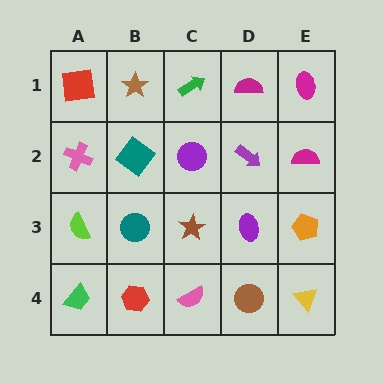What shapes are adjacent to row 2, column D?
A magenta semicircle (row 1, column D), a purple ellipse (row 3, column D), a purple circle (row 2, column C), a magenta semicircle (row 2, column E).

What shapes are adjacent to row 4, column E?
An orange pentagon (row 3, column E), a brown circle (row 4, column D).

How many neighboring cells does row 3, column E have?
3.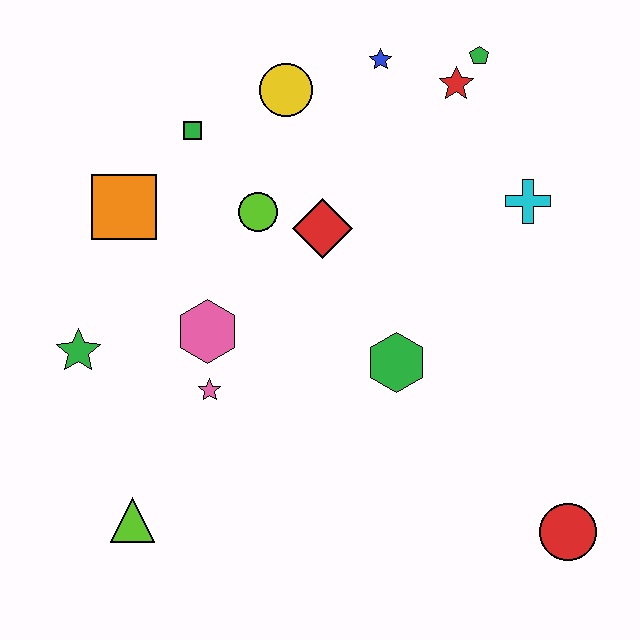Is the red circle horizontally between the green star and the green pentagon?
No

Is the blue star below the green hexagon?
No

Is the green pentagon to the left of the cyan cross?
Yes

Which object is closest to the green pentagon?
The red star is closest to the green pentagon.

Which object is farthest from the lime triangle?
The green pentagon is farthest from the lime triangle.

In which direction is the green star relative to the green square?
The green star is below the green square.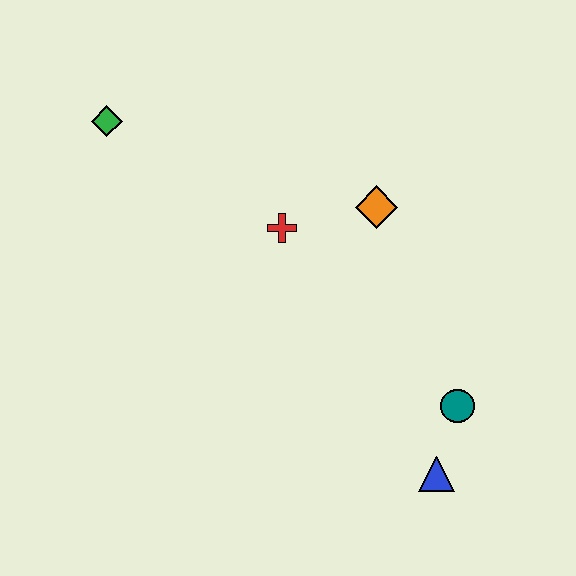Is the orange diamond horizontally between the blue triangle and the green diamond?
Yes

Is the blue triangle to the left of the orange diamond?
No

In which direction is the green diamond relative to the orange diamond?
The green diamond is to the left of the orange diamond.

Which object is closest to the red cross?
The orange diamond is closest to the red cross.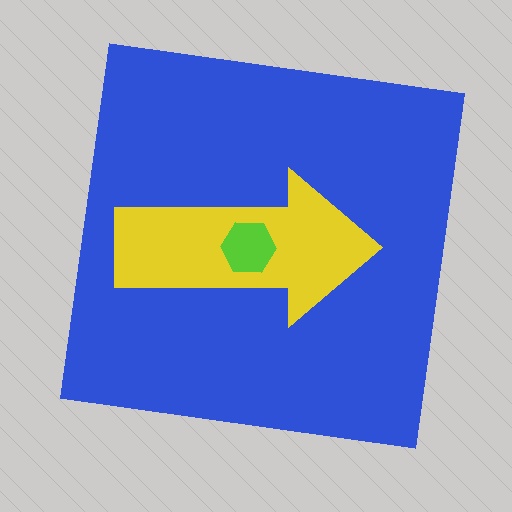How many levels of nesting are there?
3.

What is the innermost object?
The lime hexagon.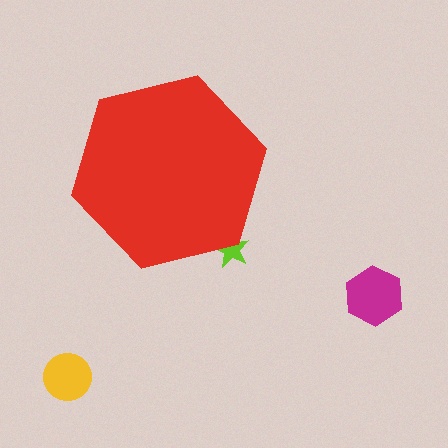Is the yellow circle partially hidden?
No, the yellow circle is fully visible.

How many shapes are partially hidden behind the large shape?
1 shape is partially hidden.